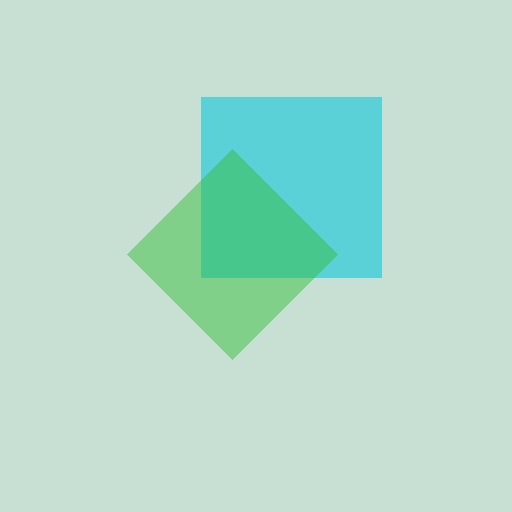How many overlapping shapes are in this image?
There are 2 overlapping shapes in the image.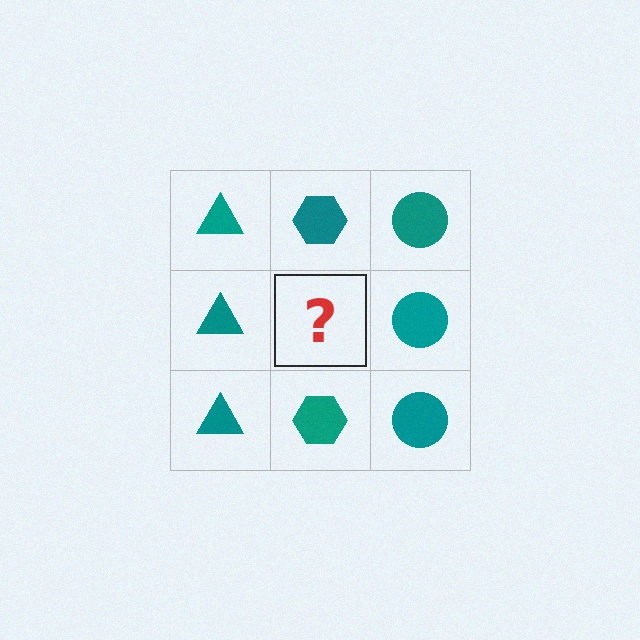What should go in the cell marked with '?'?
The missing cell should contain a teal hexagon.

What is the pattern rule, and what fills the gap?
The rule is that each column has a consistent shape. The gap should be filled with a teal hexagon.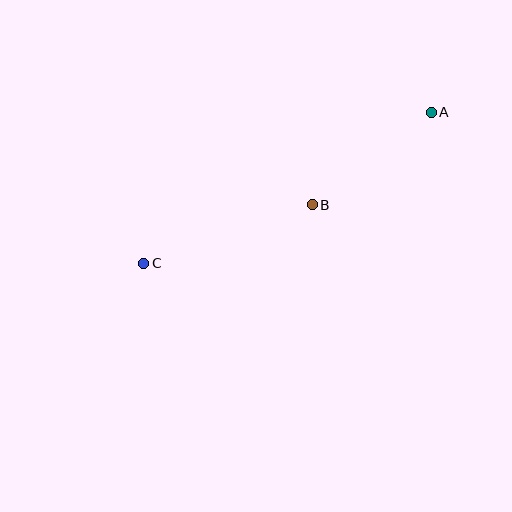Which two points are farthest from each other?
Points A and C are farthest from each other.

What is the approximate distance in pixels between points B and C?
The distance between B and C is approximately 179 pixels.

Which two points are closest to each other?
Points A and B are closest to each other.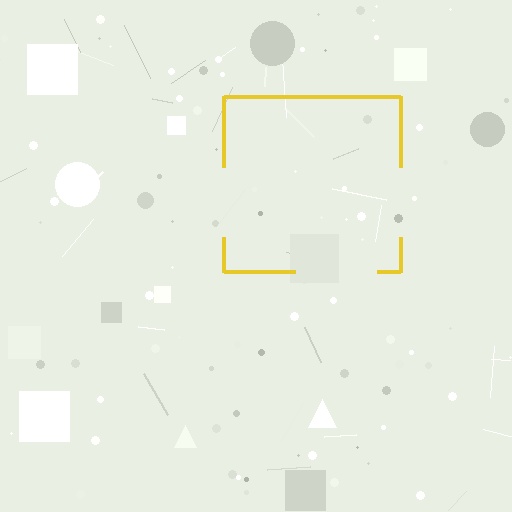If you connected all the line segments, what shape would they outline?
They would outline a square.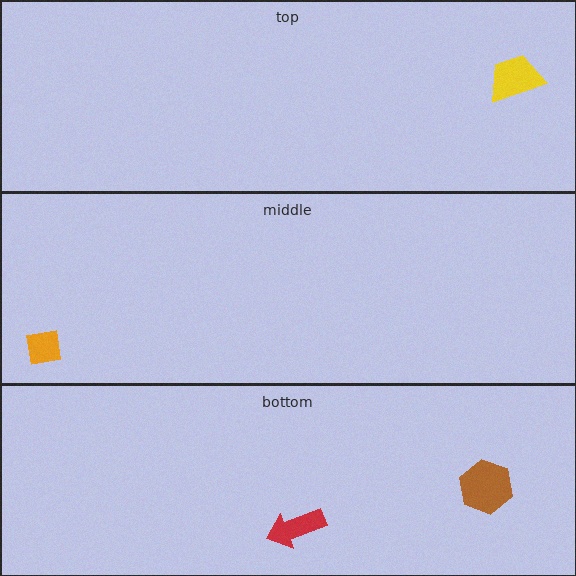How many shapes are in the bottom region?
2.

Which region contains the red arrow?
The bottom region.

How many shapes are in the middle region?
1.